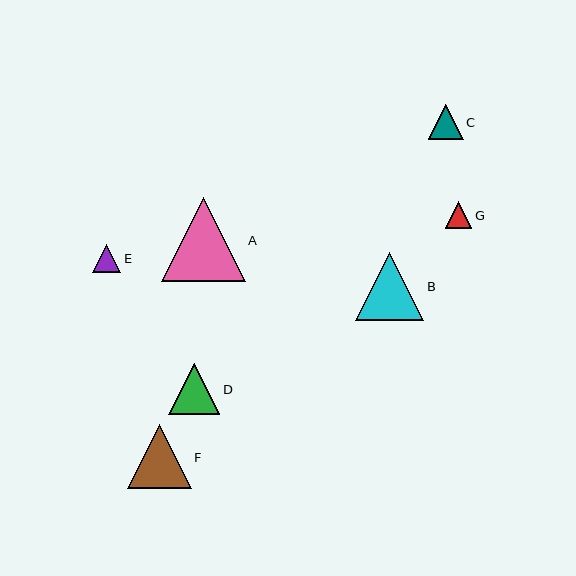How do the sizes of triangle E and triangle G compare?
Triangle E and triangle G are approximately the same size.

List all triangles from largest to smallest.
From largest to smallest: A, B, F, D, C, E, G.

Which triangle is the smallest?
Triangle G is the smallest with a size of approximately 27 pixels.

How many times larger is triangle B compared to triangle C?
Triangle B is approximately 2.0 times the size of triangle C.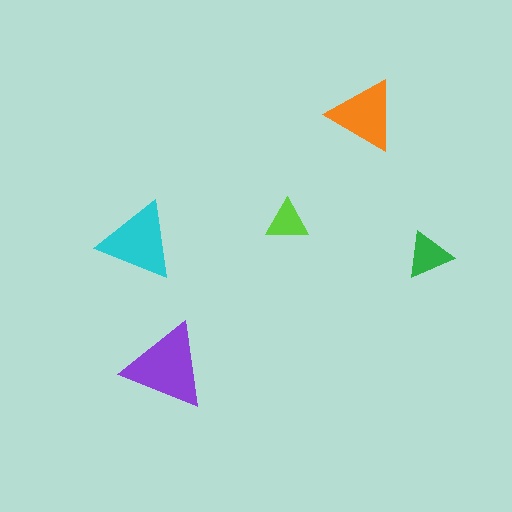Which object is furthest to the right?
The green triangle is rightmost.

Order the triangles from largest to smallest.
the purple one, the cyan one, the orange one, the green one, the lime one.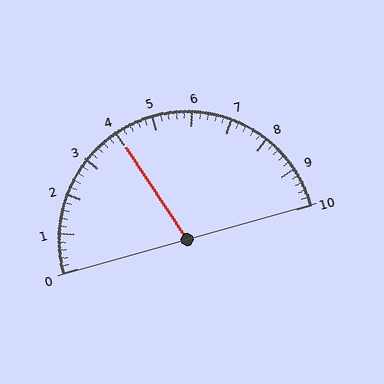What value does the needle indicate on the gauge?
The needle indicates approximately 4.0.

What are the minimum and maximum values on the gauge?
The gauge ranges from 0 to 10.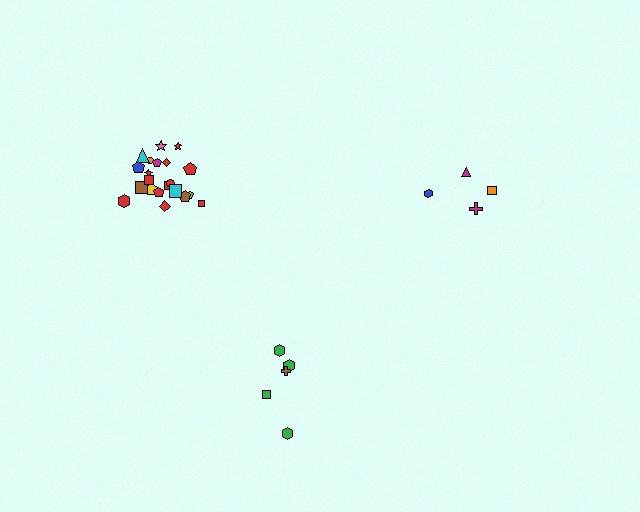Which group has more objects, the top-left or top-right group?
The top-left group.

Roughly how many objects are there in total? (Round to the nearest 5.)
Roughly 30 objects in total.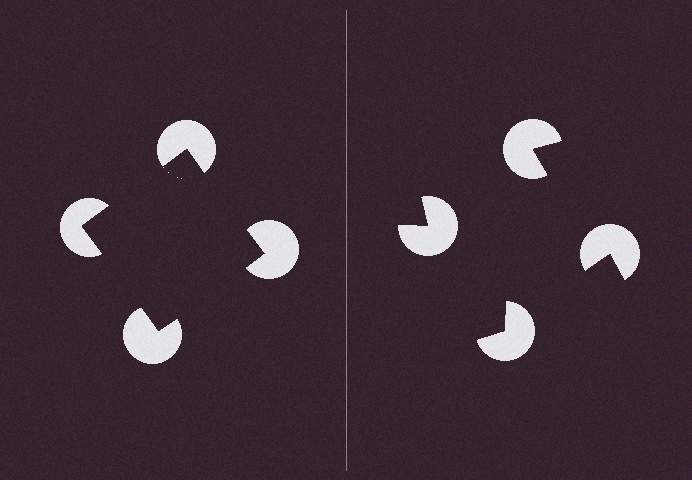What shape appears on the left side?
An illusory square.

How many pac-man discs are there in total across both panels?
8 — 4 on each side.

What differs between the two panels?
The pac-man discs are positioned identically on both sides; only the wedge orientations differ. On the left they align to a square; on the right they are misaligned.